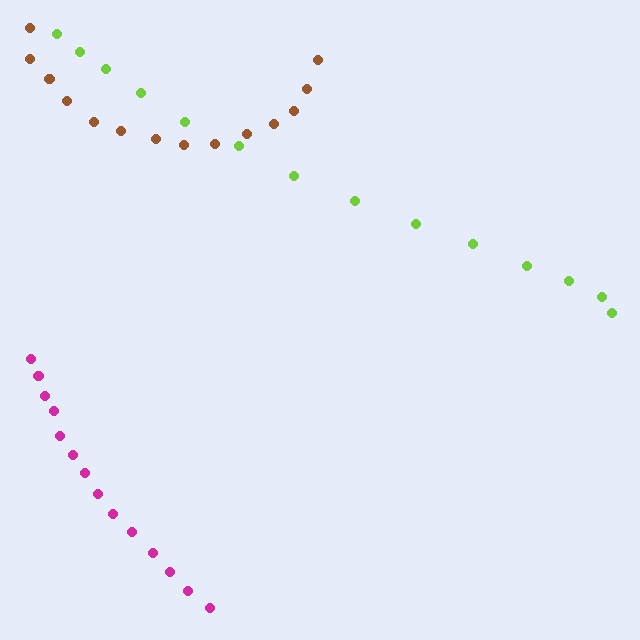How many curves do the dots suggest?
There are 3 distinct paths.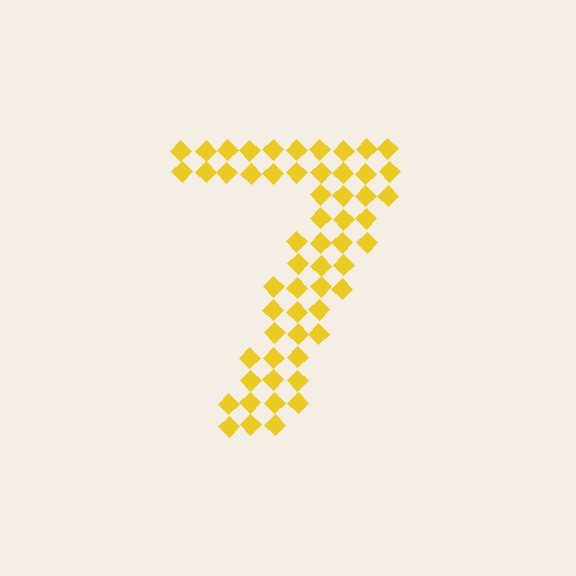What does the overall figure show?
The overall figure shows the digit 7.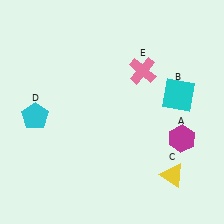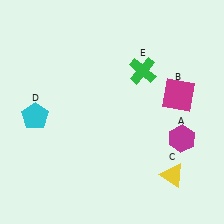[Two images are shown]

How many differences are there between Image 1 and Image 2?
There are 2 differences between the two images.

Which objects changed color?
B changed from cyan to magenta. E changed from pink to green.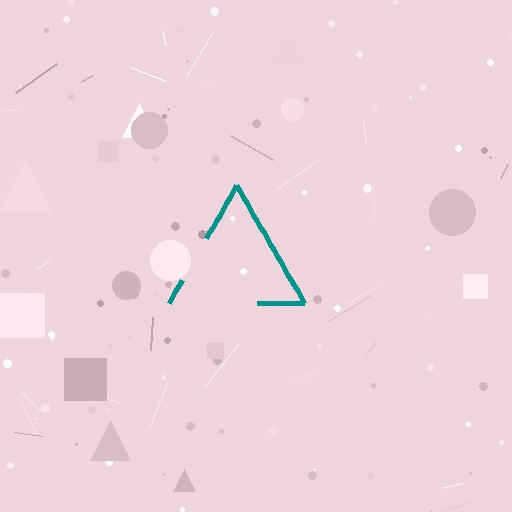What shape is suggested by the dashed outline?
The dashed outline suggests a triangle.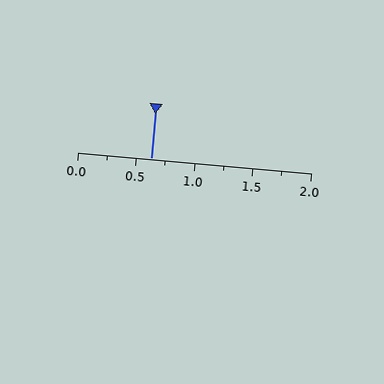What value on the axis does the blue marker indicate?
The marker indicates approximately 0.62.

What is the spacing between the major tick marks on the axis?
The major ticks are spaced 0.5 apart.